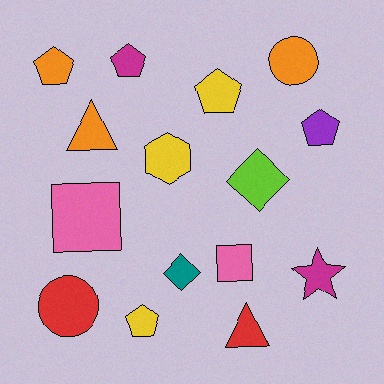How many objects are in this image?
There are 15 objects.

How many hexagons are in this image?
There is 1 hexagon.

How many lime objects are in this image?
There is 1 lime object.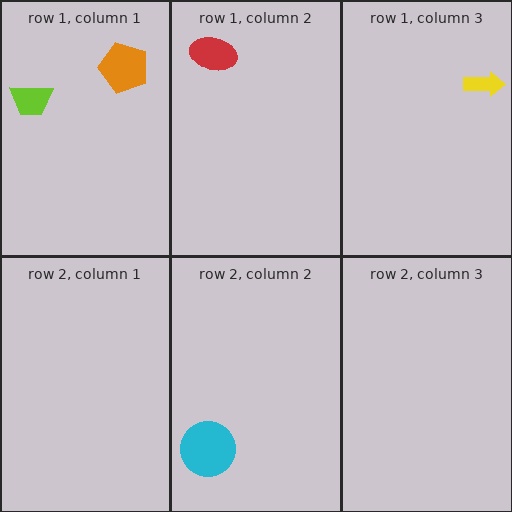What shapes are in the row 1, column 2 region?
The red ellipse.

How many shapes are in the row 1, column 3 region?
1.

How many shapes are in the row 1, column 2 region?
1.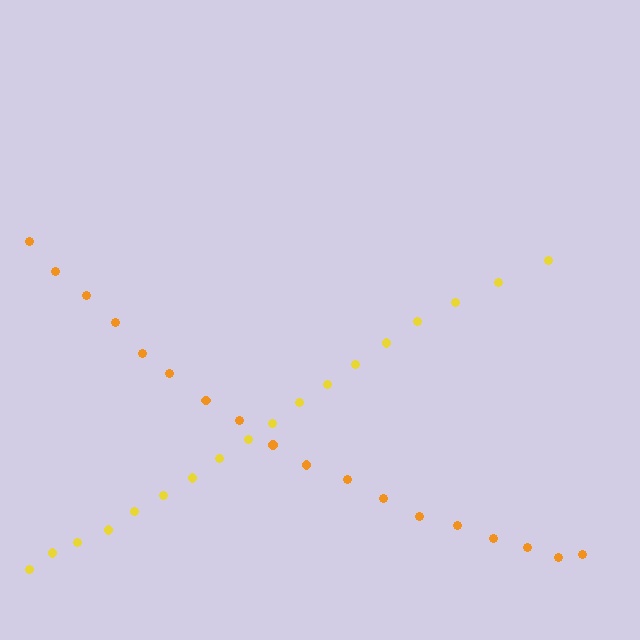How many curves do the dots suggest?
There are 2 distinct paths.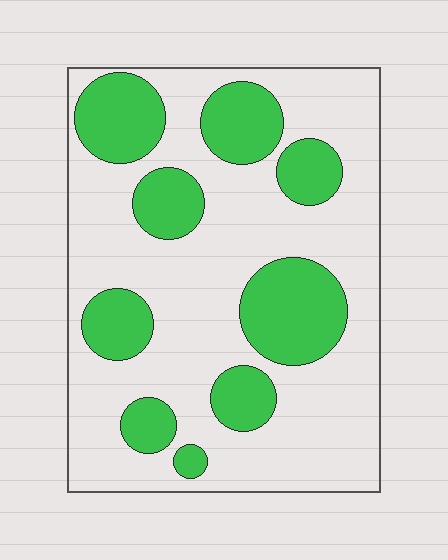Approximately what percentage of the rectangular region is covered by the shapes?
Approximately 30%.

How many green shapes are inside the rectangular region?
9.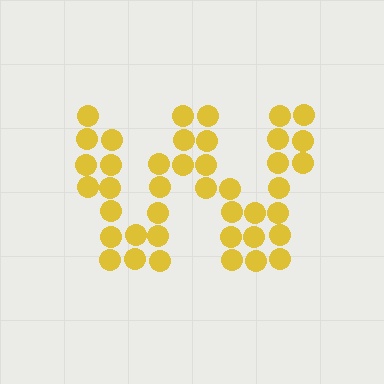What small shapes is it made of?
It is made of small circles.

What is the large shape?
The large shape is the letter W.